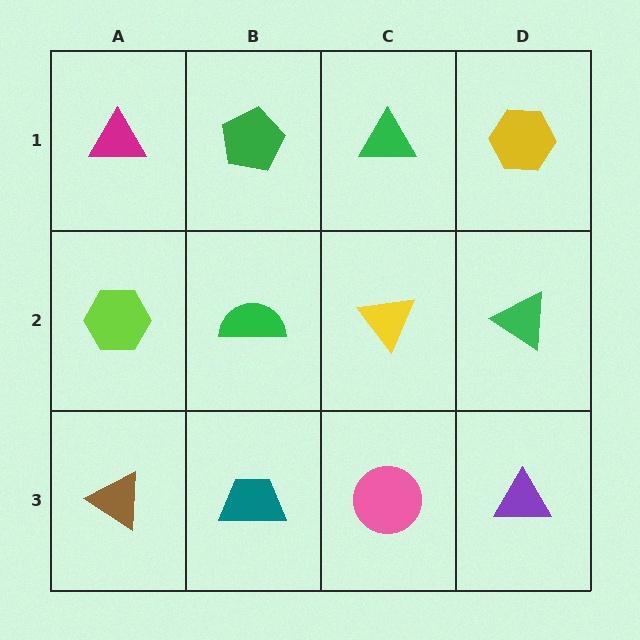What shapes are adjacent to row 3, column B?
A green semicircle (row 2, column B), a brown triangle (row 3, column A), a pink circle (row 3, column C).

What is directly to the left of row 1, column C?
A green pentagon.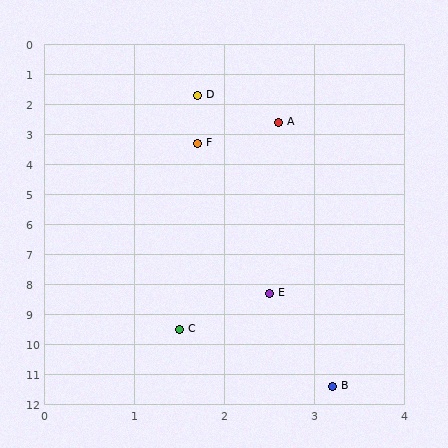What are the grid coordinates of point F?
Point F is at approximately (1.7, 3.3).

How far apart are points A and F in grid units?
Points A and F are about 1.1 grid units apart.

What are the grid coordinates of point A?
Point A is at approximately (2.6, 2.6).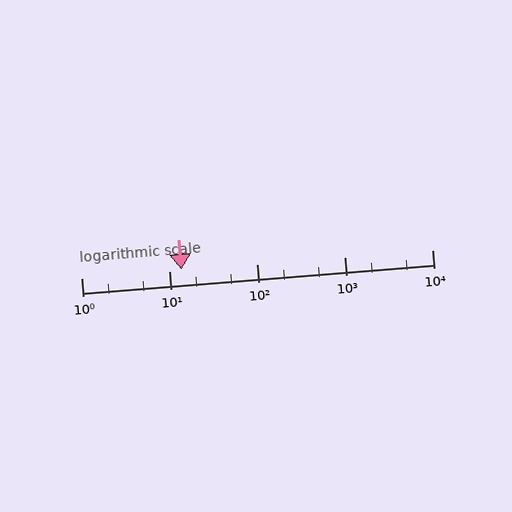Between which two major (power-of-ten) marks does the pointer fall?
The pointer is between 10 and 100.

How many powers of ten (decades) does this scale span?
The scale spans 4 decades, from 1 to 10000.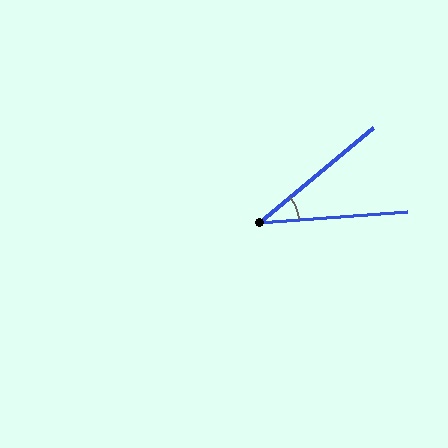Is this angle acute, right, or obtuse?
It is acute.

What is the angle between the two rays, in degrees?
Approximately 35 degrees.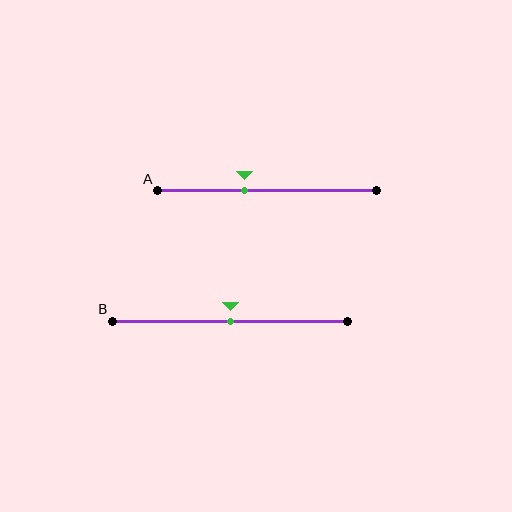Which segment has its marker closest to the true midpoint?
Segment B has its marker closest to the true midpoint.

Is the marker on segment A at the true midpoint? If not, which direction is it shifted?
No, the marker on segment A is shifted to the left by about 10% of the segment length.